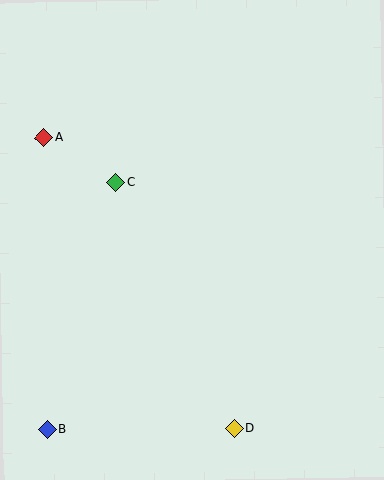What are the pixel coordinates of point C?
Point C is at (116, 182).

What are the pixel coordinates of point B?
Point B is at (47, 429).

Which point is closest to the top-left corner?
Point A is closest to the top-left corner.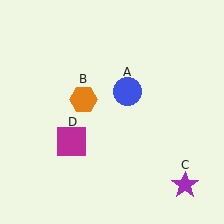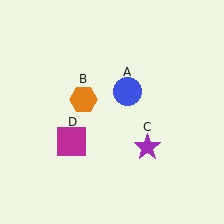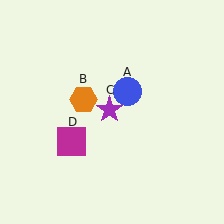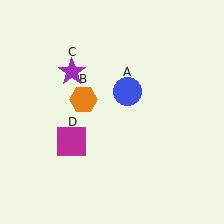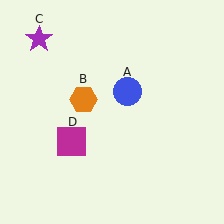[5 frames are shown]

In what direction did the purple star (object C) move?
The purple star (object C) moved up and to the left.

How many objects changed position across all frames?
1 object changed position: purple star (object C).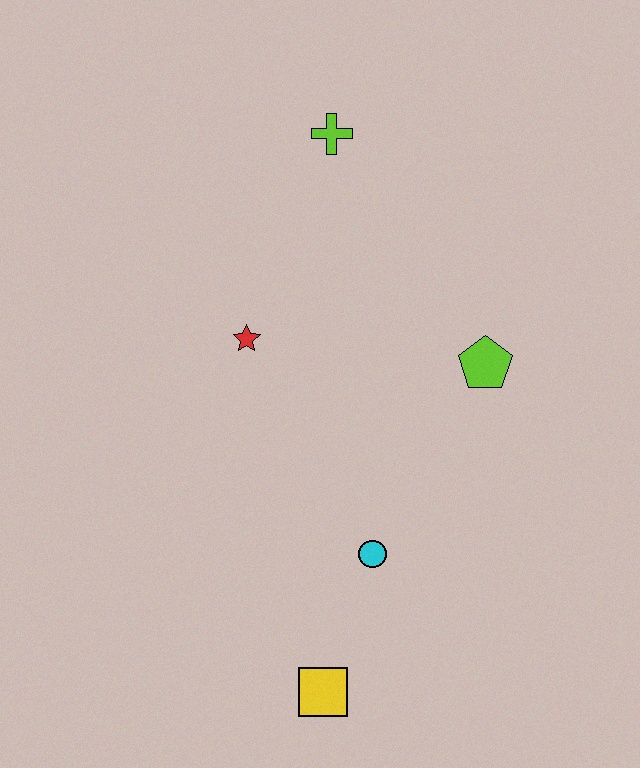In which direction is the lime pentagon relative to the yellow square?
The lime pentagon is above the yellow square.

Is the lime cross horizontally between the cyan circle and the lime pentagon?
No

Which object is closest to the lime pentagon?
The cyan circle is closest to the lime pentagon.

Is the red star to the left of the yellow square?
Yes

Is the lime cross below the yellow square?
No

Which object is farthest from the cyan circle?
The lime cross is farthest from the cyan circle.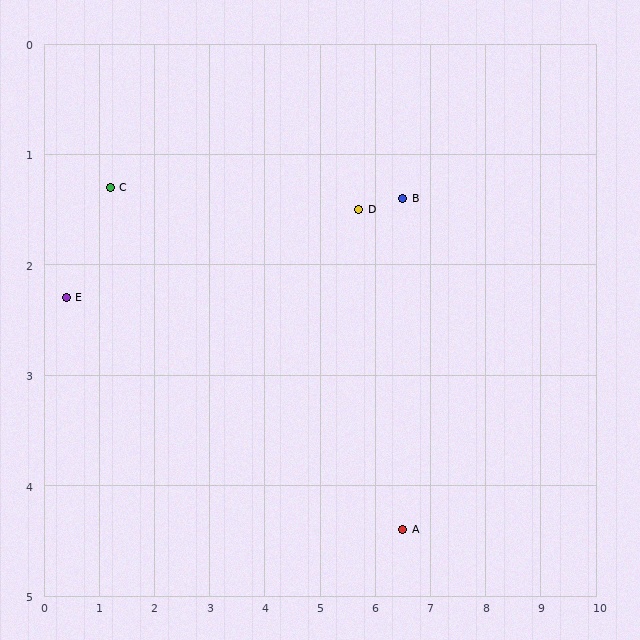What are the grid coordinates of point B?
Point B is at approximately (6.5, 1.4).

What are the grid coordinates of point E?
Point E is at approximately (0.4, 2.3).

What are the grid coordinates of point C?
Point C is at approximately (1.2, 1.3).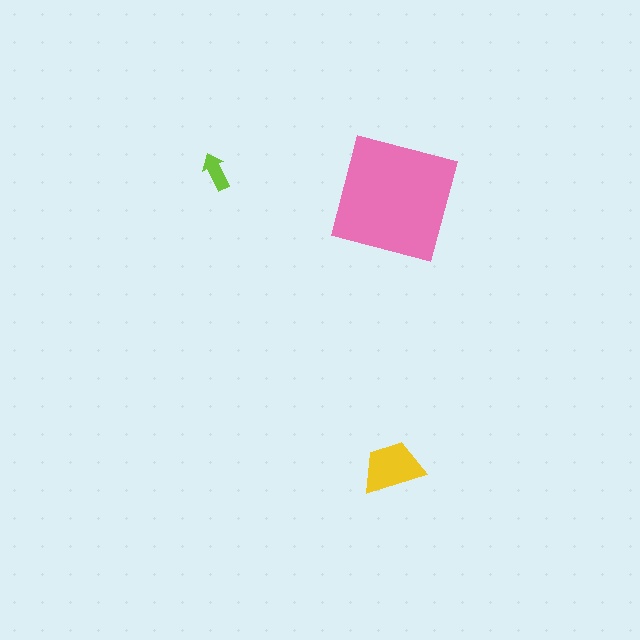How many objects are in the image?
There are 3 objects in the image.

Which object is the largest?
The pink square.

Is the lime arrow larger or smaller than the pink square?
Smaller.